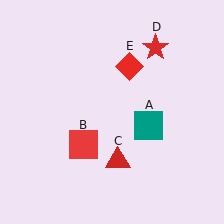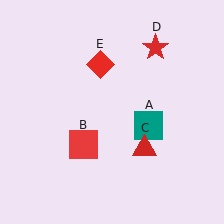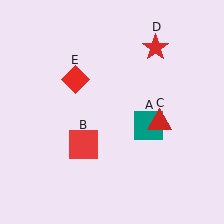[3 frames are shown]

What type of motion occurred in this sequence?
The red triangle (object C), red diamond (object E) rotated counterclockwise around the center of the scene.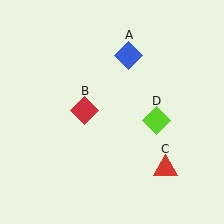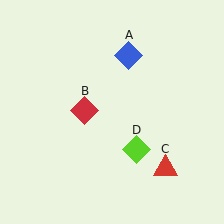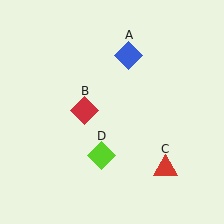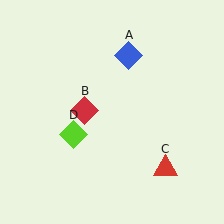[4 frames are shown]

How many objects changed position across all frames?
1 object changed position: lime diamond (object D).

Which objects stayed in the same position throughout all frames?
Blue diamond (object A) and red diamond (object B) and red triangle (object C) remained stationary.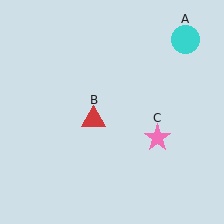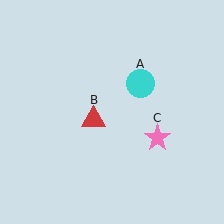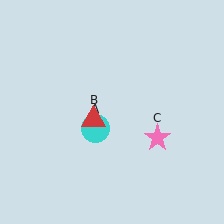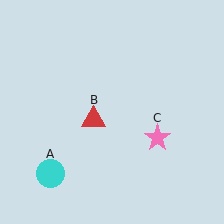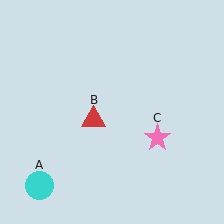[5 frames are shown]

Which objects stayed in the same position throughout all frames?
Red triangle (object B) and pink star (object C) remained stationary.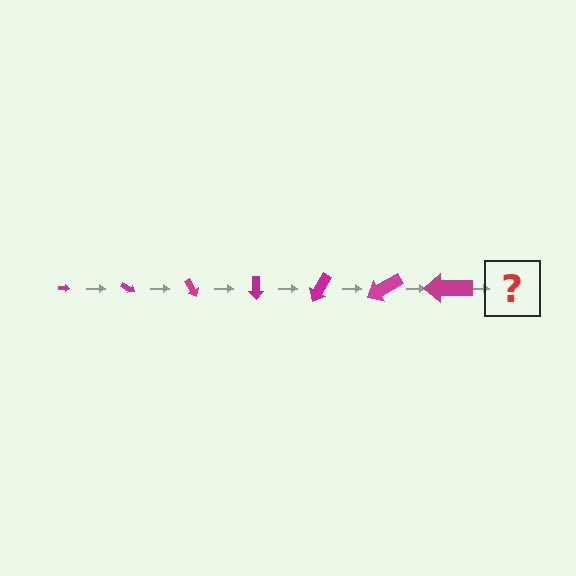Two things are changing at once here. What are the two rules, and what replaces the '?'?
The two rules are that the arrow grows larger each step and it rotates 30 degrees each step. The '?' should be an arrow, larger than the previous one and rotated 210 degrees from the start.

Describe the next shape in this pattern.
It should be an arrow, larger than the previous one and rotated 210 degrees from the start.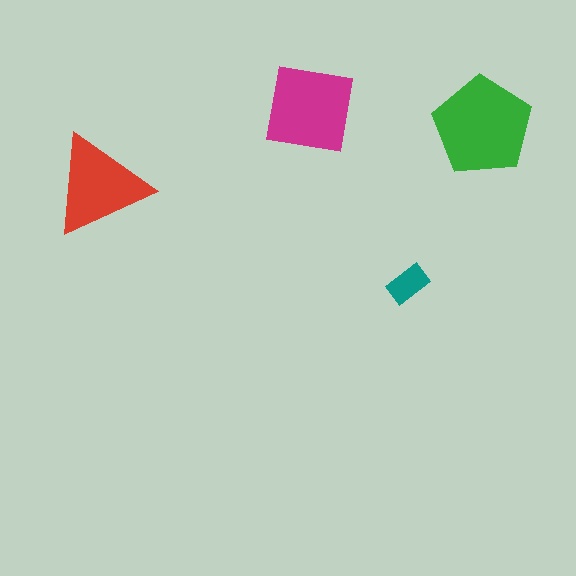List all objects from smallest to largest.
The teal rectangle, the red triangle, the magenta square, the green pentagon.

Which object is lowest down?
The teal rectangle is bottommost.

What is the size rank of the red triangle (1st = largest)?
3rd.